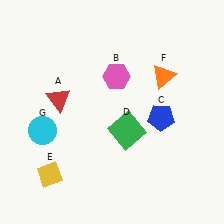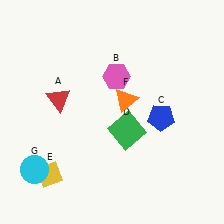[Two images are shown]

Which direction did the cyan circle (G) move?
The cyan circle (G) moved down.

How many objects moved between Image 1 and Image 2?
2 objects moved between the two images.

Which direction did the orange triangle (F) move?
The orange triangle (F) moved left.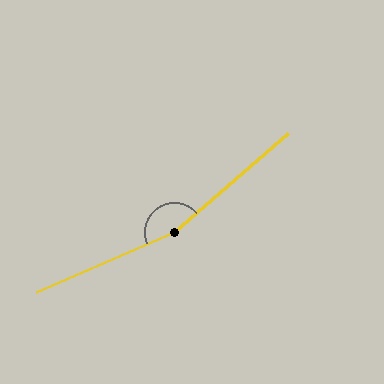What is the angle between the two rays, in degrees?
Approximately 162 degrees.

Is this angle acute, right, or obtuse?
It is obtuse.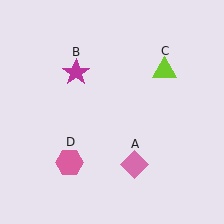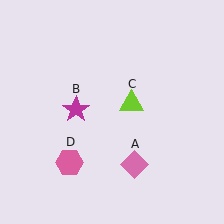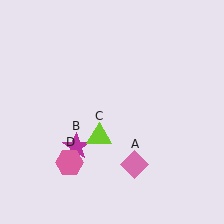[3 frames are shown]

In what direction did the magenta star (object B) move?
The magenta star (object B) moved down.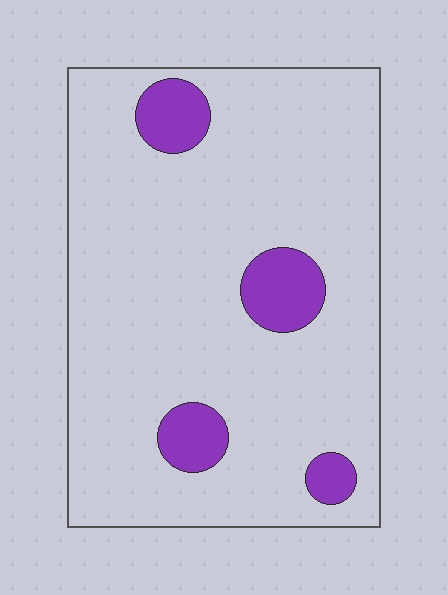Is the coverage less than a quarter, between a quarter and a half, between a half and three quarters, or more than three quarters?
Less than a quarter.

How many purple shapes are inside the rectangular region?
4.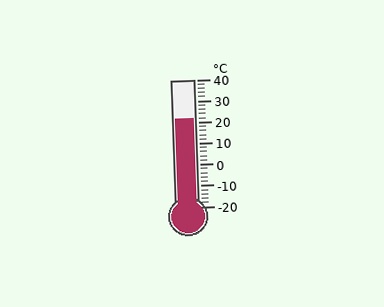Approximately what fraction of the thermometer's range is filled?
The thermometer is filled to approximately 70% of its range.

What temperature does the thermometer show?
The thermometer shows approximately 22°C.